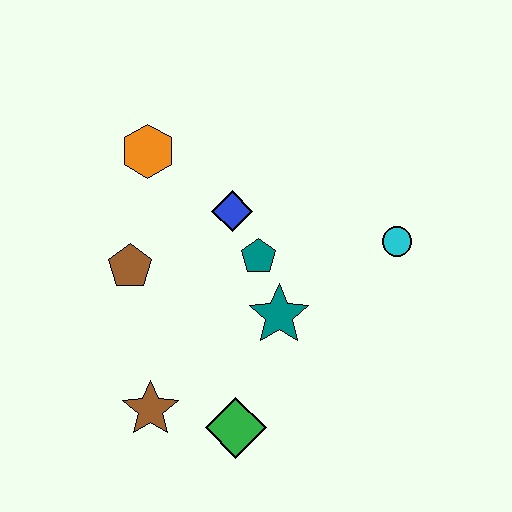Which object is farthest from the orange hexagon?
The green diamond is farthest from the orange hexagon.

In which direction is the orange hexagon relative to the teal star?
The orange hexagon is above the teal star.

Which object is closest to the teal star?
The teal pentagon is closest to the teal star.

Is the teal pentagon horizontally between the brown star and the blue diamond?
No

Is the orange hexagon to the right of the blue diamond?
No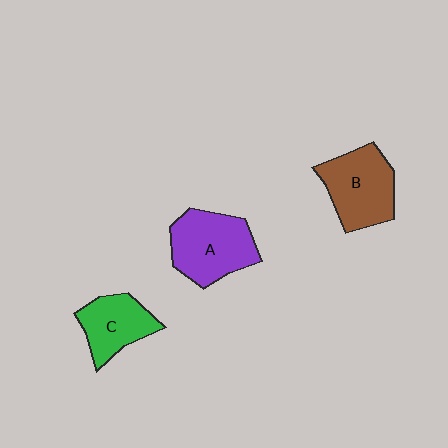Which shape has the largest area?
Shape A (purple).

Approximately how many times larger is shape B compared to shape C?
Approximately 1.3 times.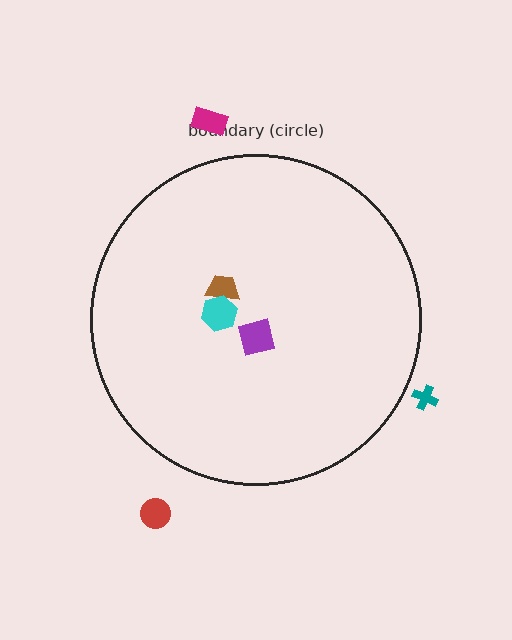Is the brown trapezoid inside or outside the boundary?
Inside.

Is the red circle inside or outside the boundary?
Outside.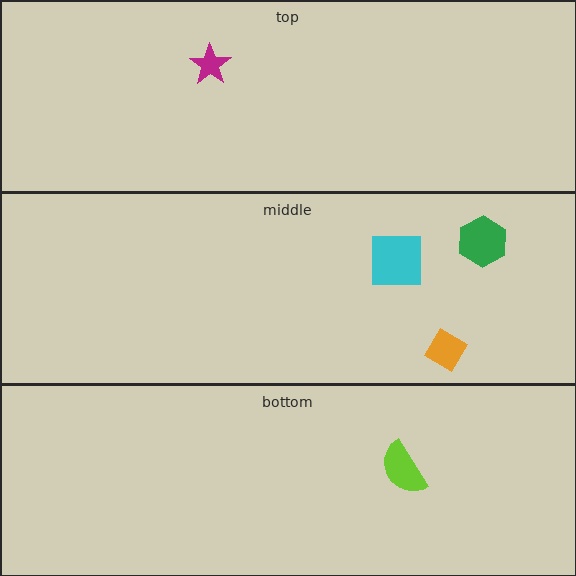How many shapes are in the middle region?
3.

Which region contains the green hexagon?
The middle region.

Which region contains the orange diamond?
The middle region.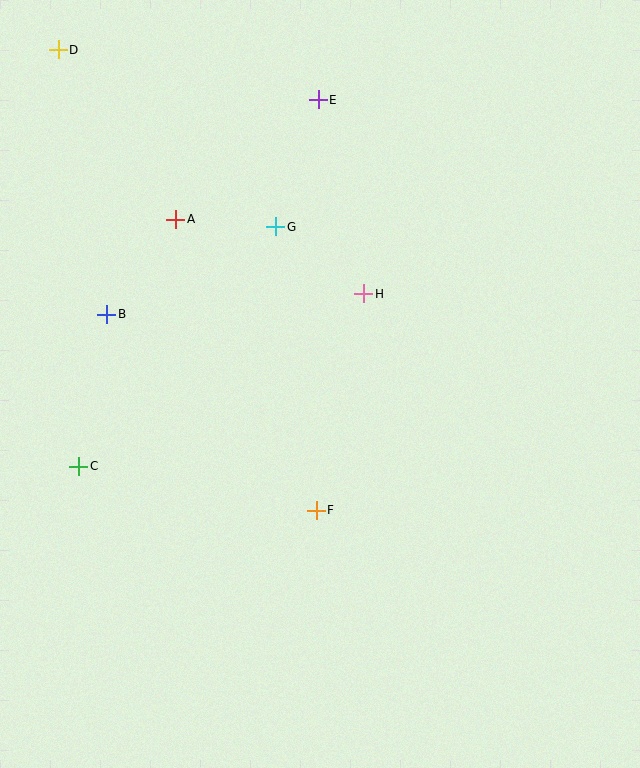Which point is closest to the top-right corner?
Point E is closest to the top-right corner.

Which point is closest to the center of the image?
Point H at (364, 294) is closest to the center.